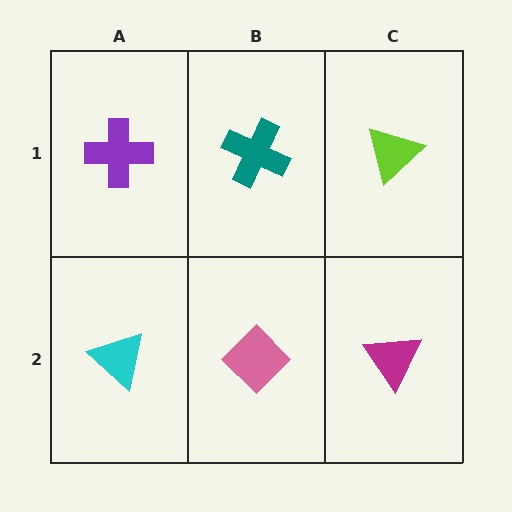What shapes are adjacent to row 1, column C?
A magenta triangle (row 2, column C), a teal cross (row 1, column B).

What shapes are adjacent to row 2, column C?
A lime triangle (row 1, column C), a pink diamond (row 2, column B).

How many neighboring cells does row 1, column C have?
2.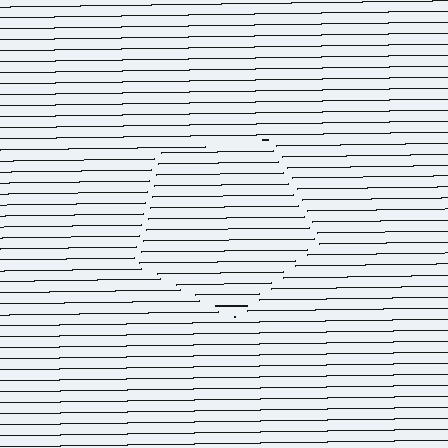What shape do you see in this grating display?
An illusory pentagon. The interior of the shape contains the same grating, shifted by half a period — the contour is defined by the phase discontinuity where line-ends from the inner and outer gratings abut.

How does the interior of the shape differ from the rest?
The interior of the shape contains the same grating, shifted by half a period — the contour is defined by the phase discontinuity where line-ends from the inner and outer gratings abut.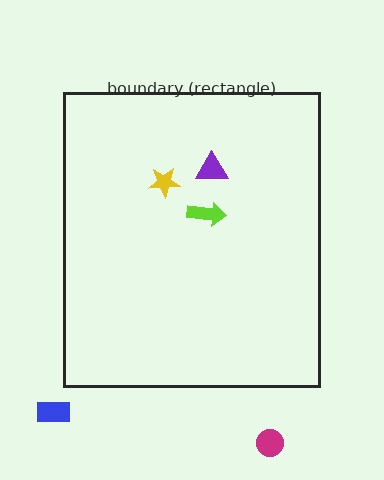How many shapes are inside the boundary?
3 inside, 2 outside.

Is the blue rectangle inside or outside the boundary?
Outside.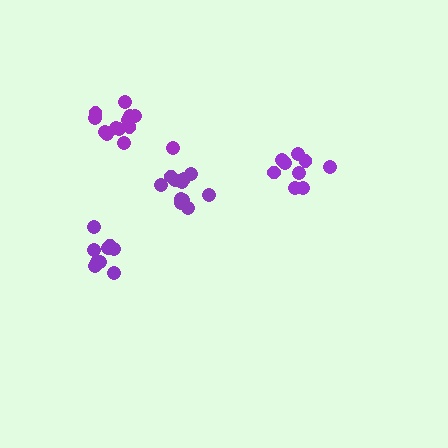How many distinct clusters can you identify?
There are 4 distinct clusters.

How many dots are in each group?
Group 1: 11 dots, Group 2: 9 dots, Group 3: 14 dots, Group 4: 9 dots (43 total).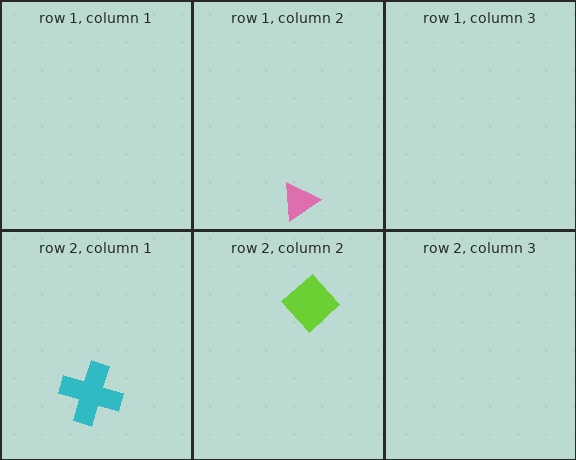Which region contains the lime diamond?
The row 2, column 2 region.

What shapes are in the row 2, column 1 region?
The cyan cross.